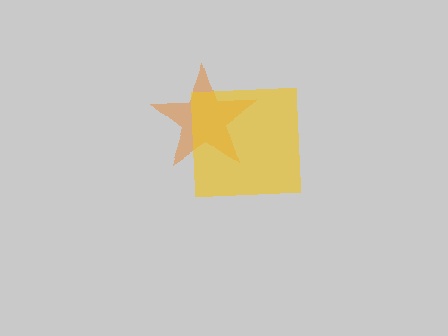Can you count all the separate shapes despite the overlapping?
Yes, there are 2 separate shapes.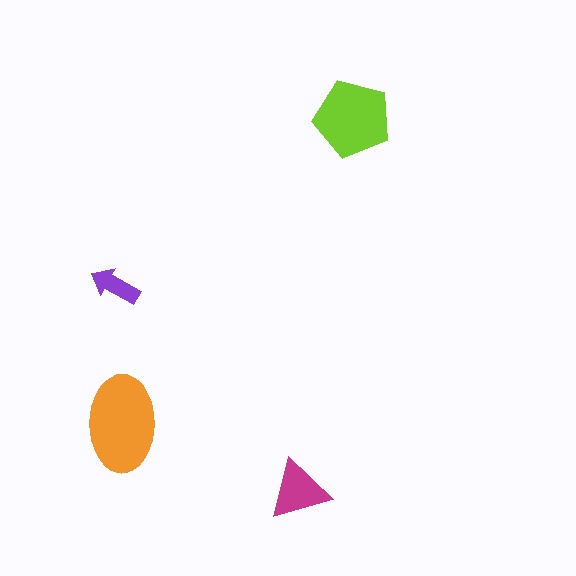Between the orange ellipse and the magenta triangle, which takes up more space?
The orange ellipse.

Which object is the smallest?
The purple arrow.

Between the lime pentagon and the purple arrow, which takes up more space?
The lime pentagon.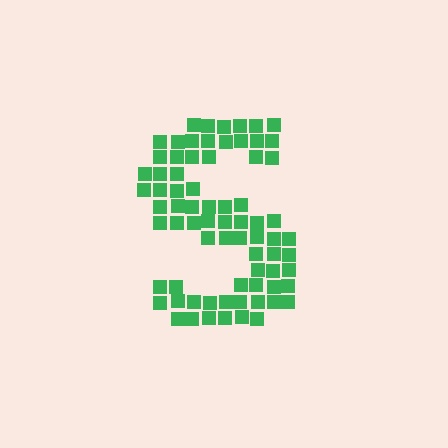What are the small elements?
The small elements are squares.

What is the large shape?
The large shape is the letter S.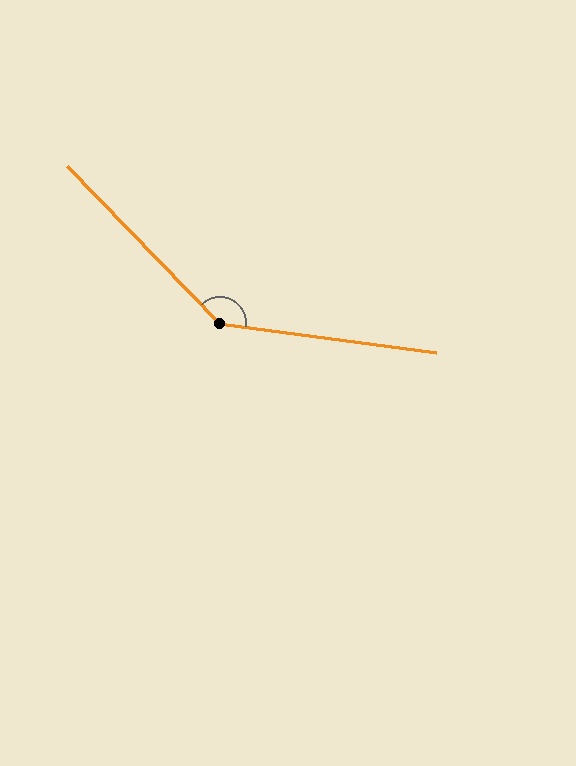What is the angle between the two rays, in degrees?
Approximately 142 degrees.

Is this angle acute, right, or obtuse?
It is obtuse.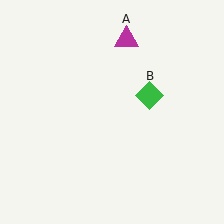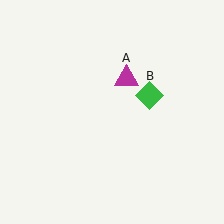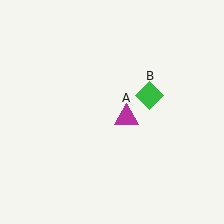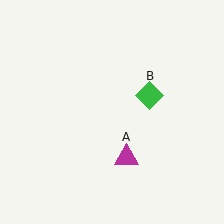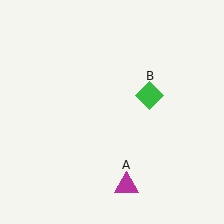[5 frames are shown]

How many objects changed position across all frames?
1 object changed position: magenta triangle (object A).